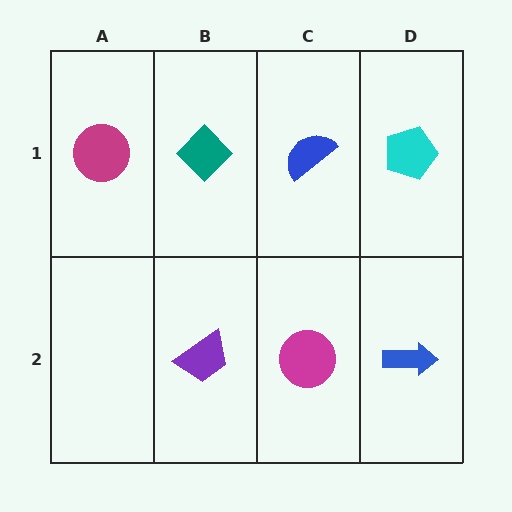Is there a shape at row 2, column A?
No, that cell is empty.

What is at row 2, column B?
A purple trapezoid.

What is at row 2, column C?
A magenta circle.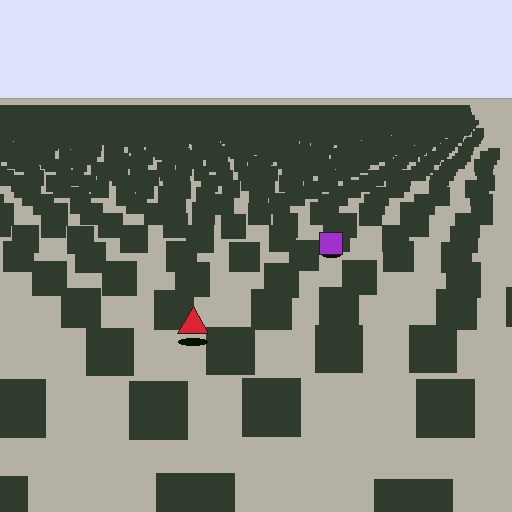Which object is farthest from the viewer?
The purple square is farthest from the viewer. It appears smaller and the ground texture around it is denser.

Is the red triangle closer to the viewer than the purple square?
Yes. The red triangle is closer — you can tell from the texture gradient: the ground texture is coarser near it.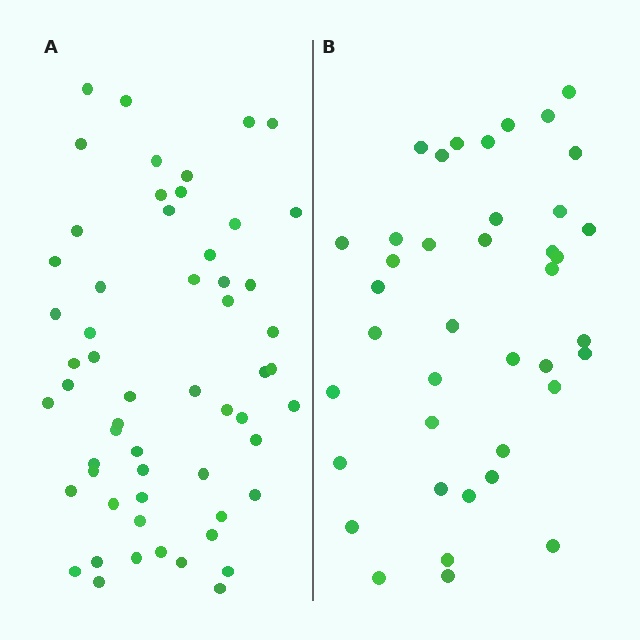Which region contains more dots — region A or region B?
Region A (the left region) has more dots.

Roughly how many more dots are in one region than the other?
Region A has approximately 15 more dots than region B.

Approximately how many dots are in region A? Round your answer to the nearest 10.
About 60 dots. (The exact count is 57, which rounds to 60.)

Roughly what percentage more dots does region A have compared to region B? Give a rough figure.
About 40% more.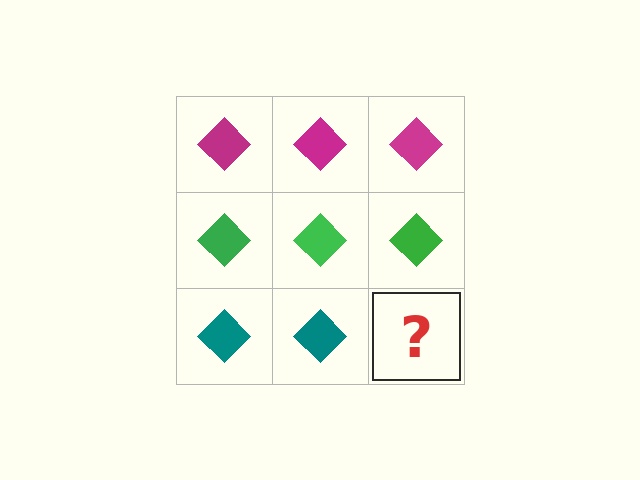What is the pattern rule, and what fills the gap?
The rule is that each row has a consistent color. The gap should be filled with a teal diamond.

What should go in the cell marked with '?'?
The missing cell should contain a teal diamond.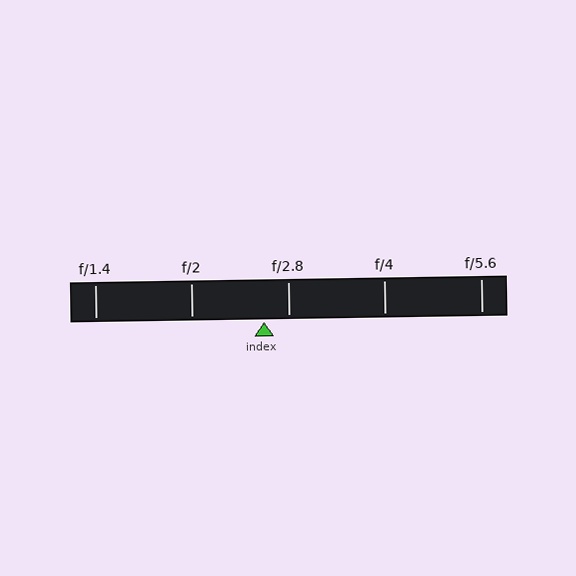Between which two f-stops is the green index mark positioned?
The index mark is between f/2 and f/2.8.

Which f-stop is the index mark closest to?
The index mark is closest to f/2.8.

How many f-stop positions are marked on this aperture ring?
There are 5 f-stop positions marked.